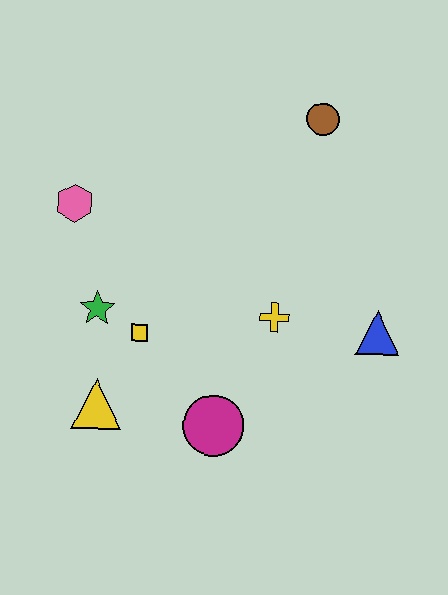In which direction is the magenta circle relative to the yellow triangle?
The magenta circle is to the right of the yellow triangle.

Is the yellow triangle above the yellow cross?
No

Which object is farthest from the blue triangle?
The pink hexagon is farthest from the blue triangle.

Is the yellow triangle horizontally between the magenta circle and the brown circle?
No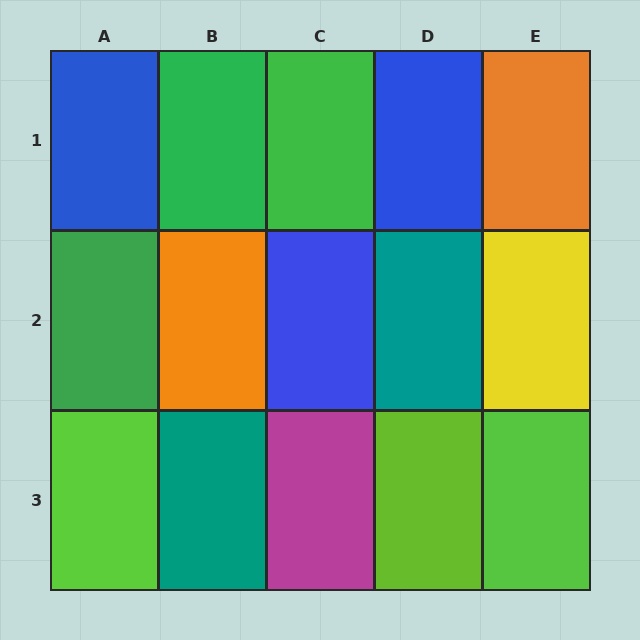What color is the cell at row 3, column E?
Lime.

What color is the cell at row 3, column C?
Magenta.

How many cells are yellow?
1 cell is yellow.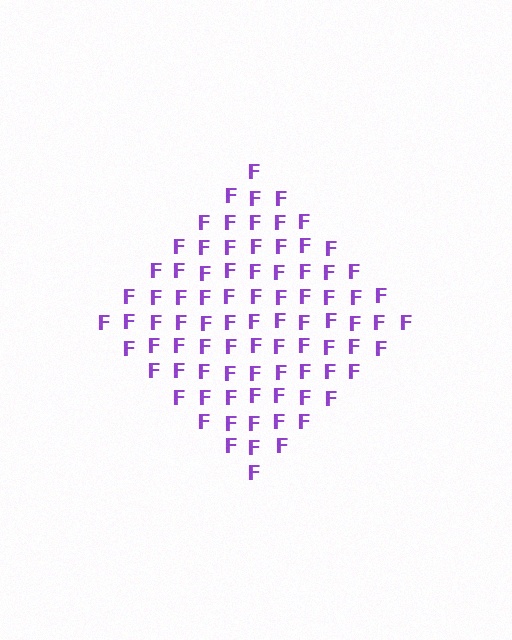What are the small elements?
The small elements are letter F's.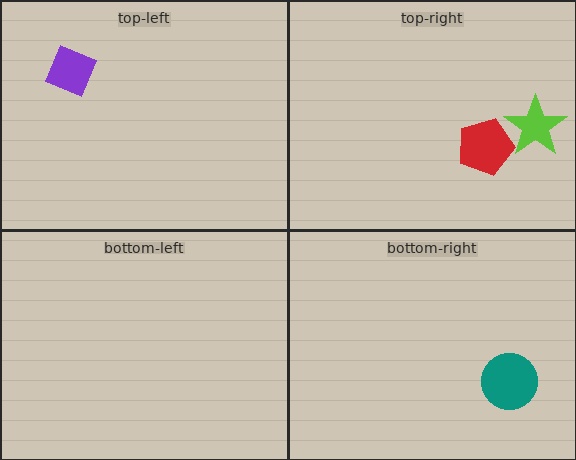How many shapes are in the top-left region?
1.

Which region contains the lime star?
The top-right region.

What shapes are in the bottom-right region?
The teal circle.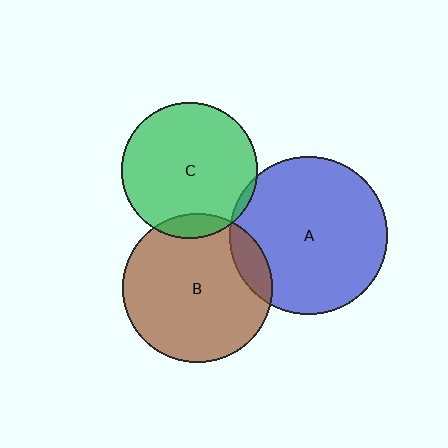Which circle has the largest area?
Circle A (blue).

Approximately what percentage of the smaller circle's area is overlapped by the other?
Approximately 5%.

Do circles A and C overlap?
Yes.